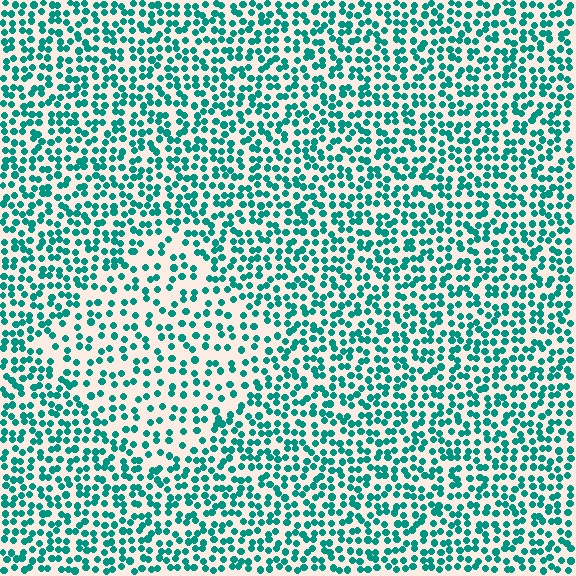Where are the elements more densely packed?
The elements are more densely packed outside the diamond boundary.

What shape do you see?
I see a diamond.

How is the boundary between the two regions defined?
The boundary is defined by a change in element density (approximately 1.7x ratio). All elements are the same color, size, and shape.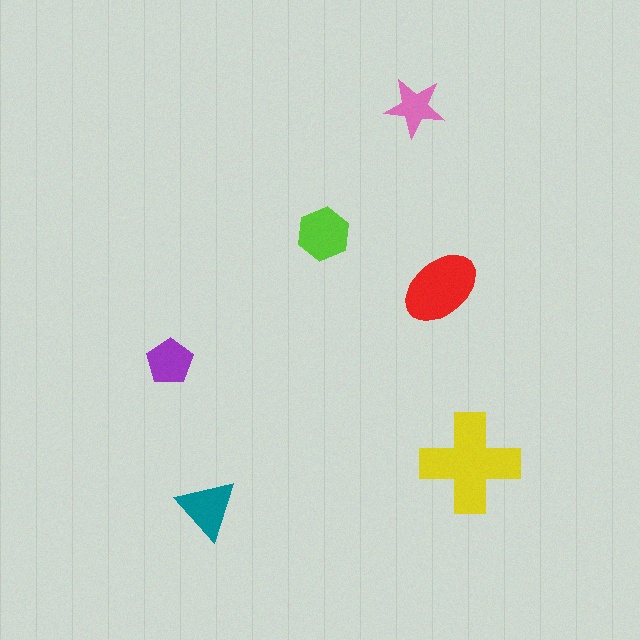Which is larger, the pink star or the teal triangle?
The teal triangle.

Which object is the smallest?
The pink star.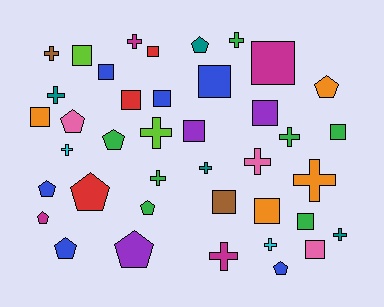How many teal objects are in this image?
There are 4 teal objects.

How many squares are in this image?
There are 15 squares.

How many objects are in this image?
There are 40 objects.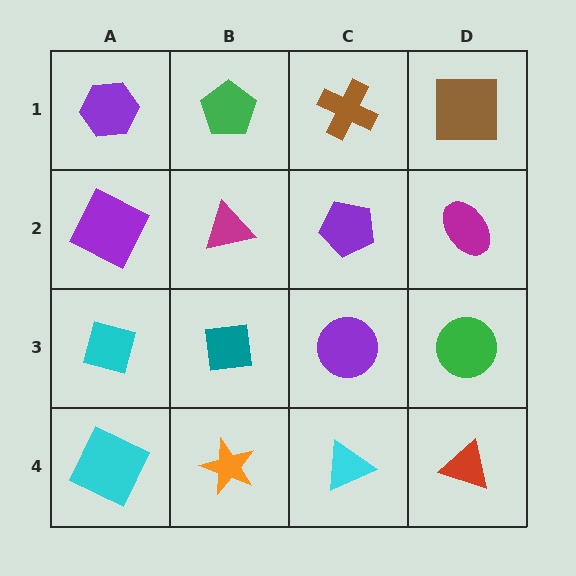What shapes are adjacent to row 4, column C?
A purple circle (row 3, column C), an orange star (row 4, column B), a red triangle (row 4, column D).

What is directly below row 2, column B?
A teal square.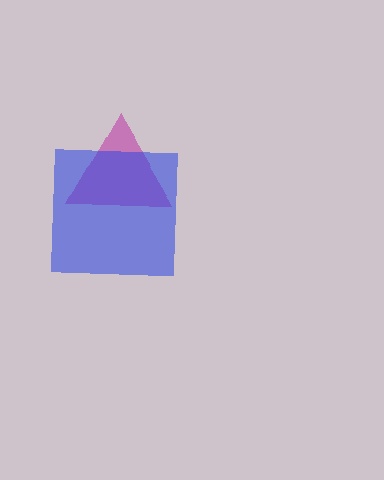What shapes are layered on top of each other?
The layered shapes are: a magenta triangle, a blue square.